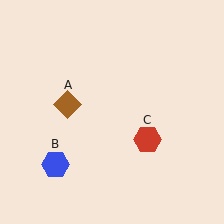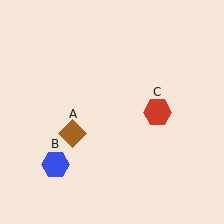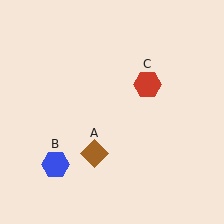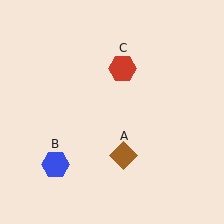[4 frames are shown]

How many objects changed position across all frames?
2 objects changed position: brown diamond (object A), red hexagon (object C).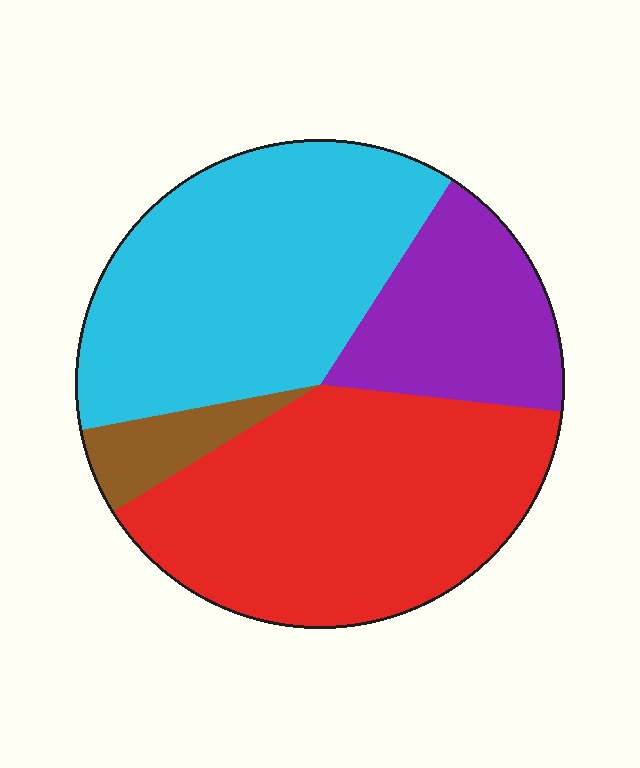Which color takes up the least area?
Brown, at roughly 5%.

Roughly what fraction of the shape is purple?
Purple takes up about one sixth (1/6) of the shape.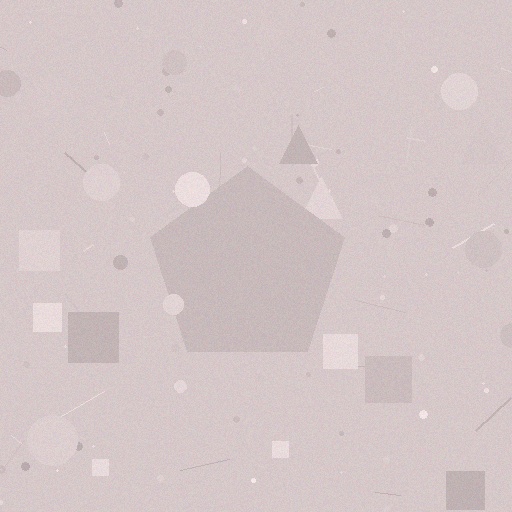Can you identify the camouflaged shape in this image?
The camouflaged shape is a pentagon.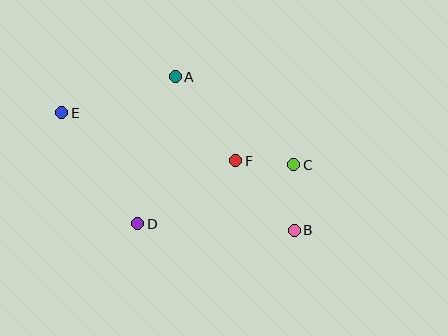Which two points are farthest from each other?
Points B and E are farthest from each other.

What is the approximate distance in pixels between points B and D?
The distance between B and D is approximately 157 pixels.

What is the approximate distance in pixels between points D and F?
The distance between D and F is approximately 117 pixels.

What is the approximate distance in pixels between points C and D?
The distance between C and D is approximately 167 pixels.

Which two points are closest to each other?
Points C and F are closest to each other.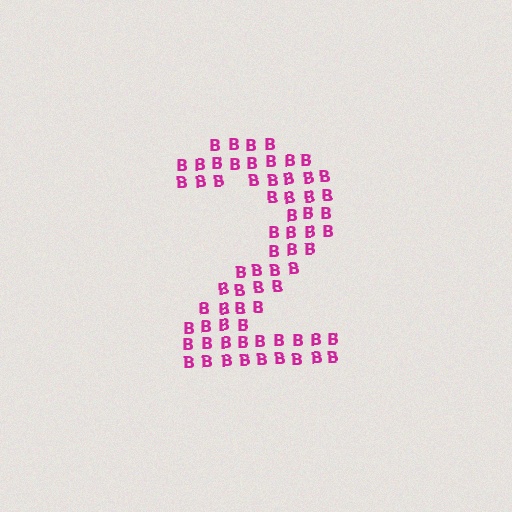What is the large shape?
The large shape is the digit 2.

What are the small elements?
The small elements are letter B's.